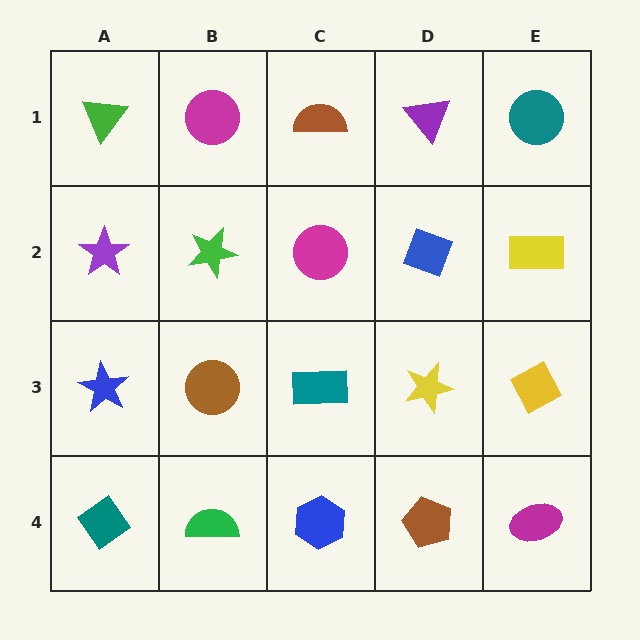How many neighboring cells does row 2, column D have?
4.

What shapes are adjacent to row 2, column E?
A teal circle (row 1, column E), a yellow diamond (row 3, column E), a blue diamond (row 2, column D).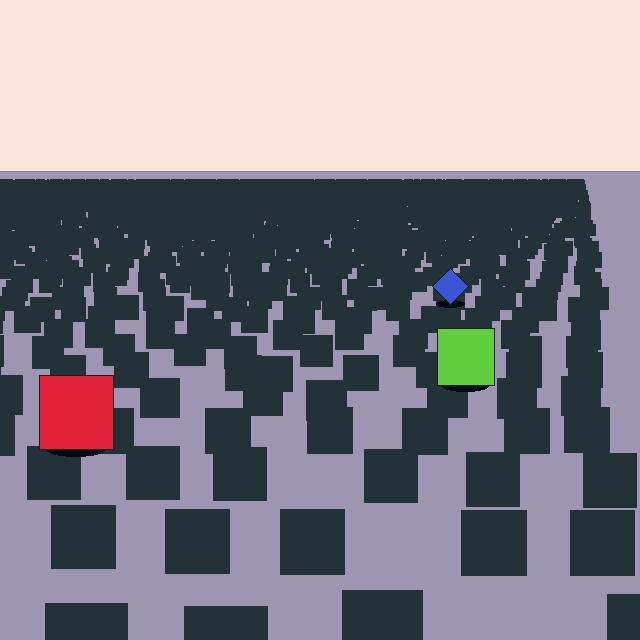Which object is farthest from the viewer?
The blue diamond is farthest from the viewer. It appears smaller and the ground texture around it is denser.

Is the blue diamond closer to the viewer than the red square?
No. The red square is closer — you can tell from the texture gradient: the ground texture is coarser near it.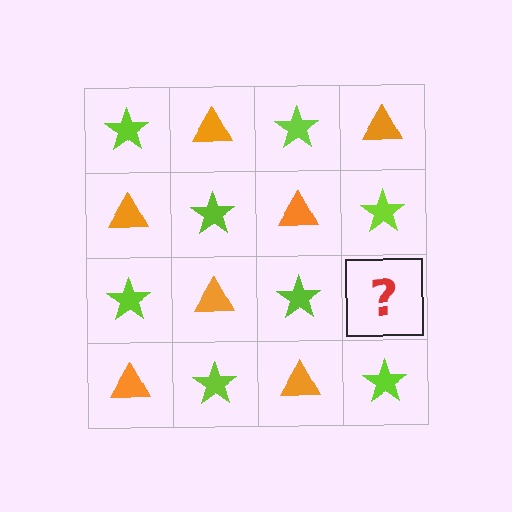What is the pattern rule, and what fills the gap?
The rule is that it alternates lime star and orange triangle in a checkerboard pattern. The gap should be filled with an orange triangle.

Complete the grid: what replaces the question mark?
The question mark should be replaced with an orange triangle.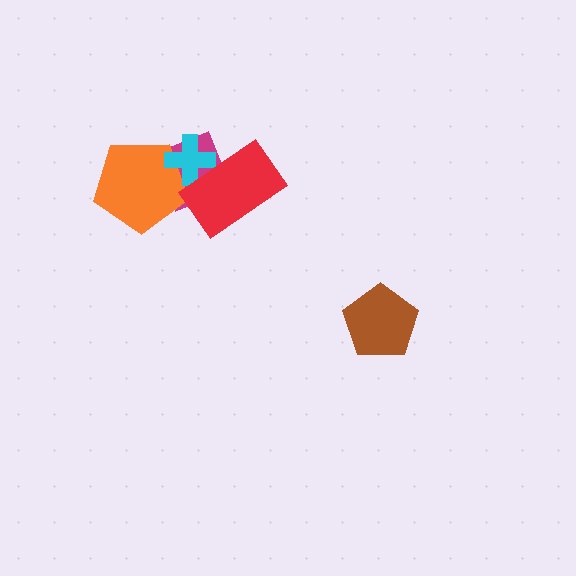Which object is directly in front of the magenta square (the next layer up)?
The orange pentagon is directly in front of the magenta square.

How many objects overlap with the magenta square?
3 objects overlap with the magenta square.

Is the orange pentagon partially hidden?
Yes, it is partially covered by another shape.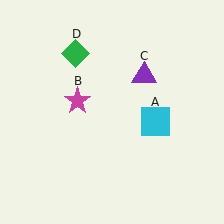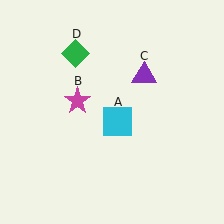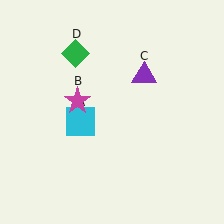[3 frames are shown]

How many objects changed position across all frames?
1 object changed position: cyan square (object A).